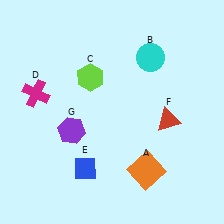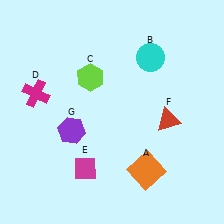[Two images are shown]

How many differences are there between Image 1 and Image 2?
There is 1 difference between the two images.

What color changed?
The diamond (E) changed from blue in Image 1 to magenta in Image 2.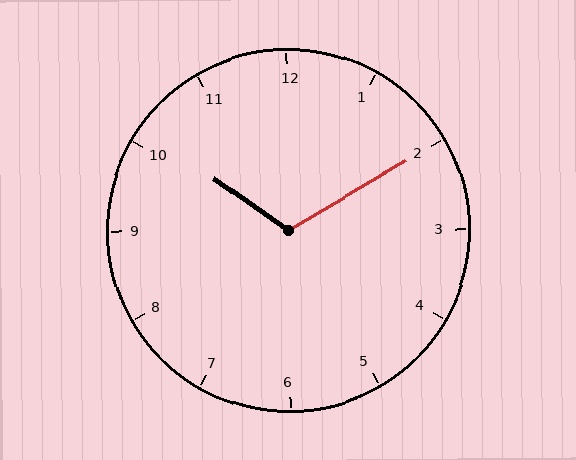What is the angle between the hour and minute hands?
Approximately 115 degrees.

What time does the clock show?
10:10.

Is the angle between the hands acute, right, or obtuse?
It is obtuse.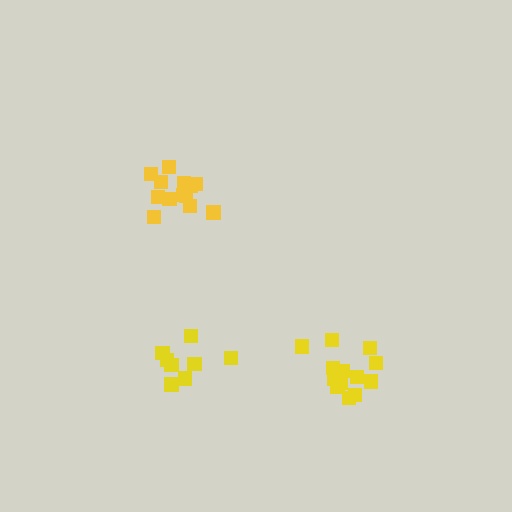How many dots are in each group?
Group 1: 13 dots, Group 2: 13 dots, Group 3: 9 dots (35 total).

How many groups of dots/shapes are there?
There are 3 groups.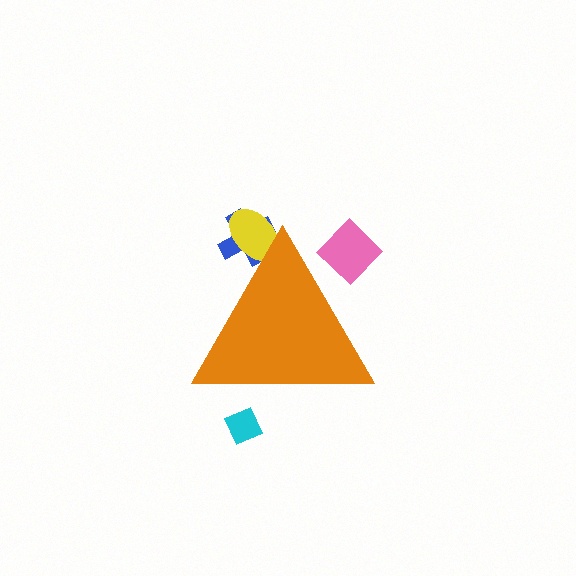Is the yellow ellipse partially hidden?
Yes, the yellow ellipse is partially hidden behind the orange triangle.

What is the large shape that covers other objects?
An orange triangle.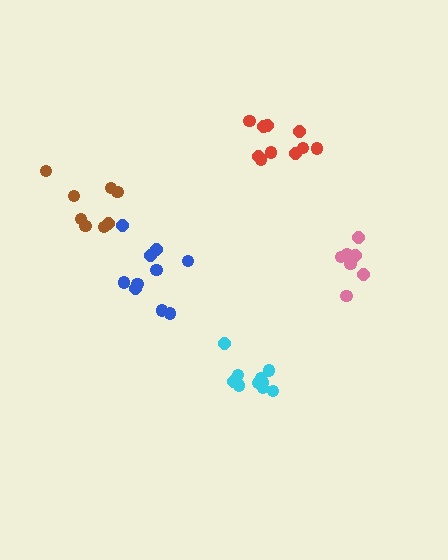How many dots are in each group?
Group 1: 10 dots, Group 2: 10 dots, Group 3: 7 dots, Group 4: 10 dots, Group 5: 8 dots (45 total).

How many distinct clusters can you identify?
There are 5 distinct clusters.